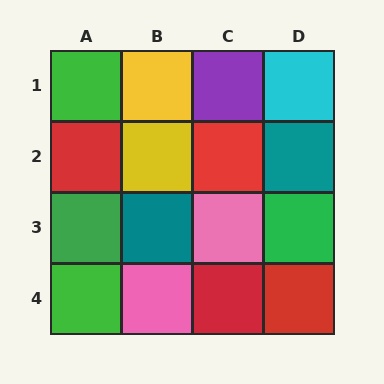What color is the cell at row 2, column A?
Red.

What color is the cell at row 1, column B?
Yellow.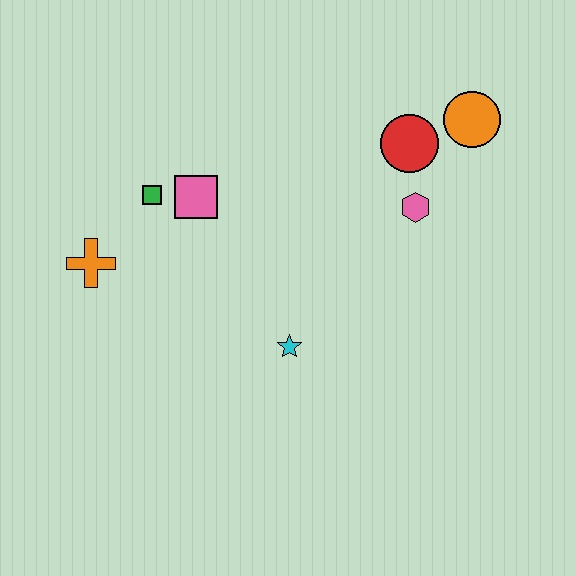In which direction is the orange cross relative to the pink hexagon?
The orange cross is to the left of the pink hexagon.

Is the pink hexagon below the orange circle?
Yes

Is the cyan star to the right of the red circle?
No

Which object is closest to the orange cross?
The green square is closest to the orange cross.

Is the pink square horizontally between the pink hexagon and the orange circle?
No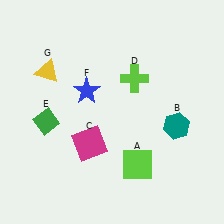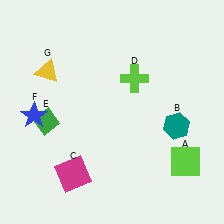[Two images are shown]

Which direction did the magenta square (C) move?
The magenta square (C) moved down.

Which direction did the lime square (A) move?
The lime square (A) moved right.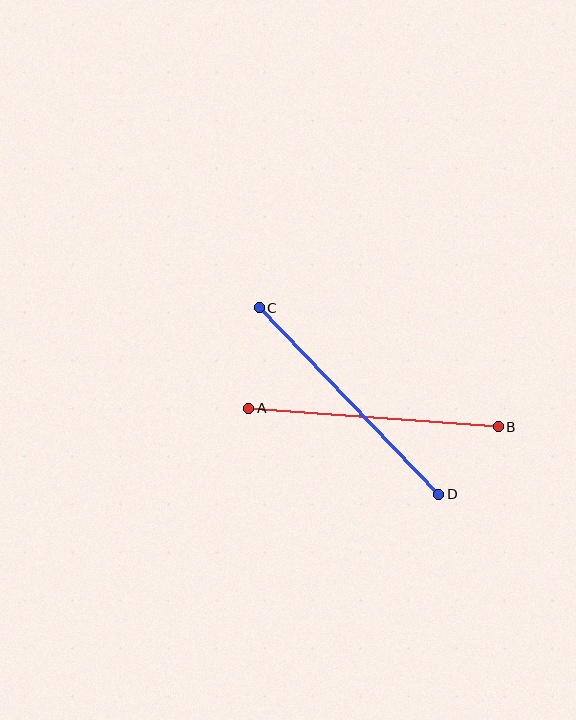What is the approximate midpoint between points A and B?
The midpoint is at approximately (374, 418) pixels.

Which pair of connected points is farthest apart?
Points C and D are farthest apart.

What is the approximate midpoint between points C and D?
The midpoint is at approximately (349, 401) pixels.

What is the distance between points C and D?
The distance is approximately 259 pixels.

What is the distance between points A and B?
The distance is approximately 250 pixels.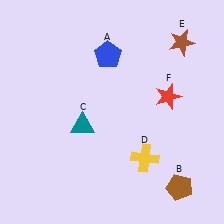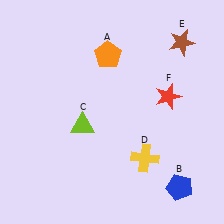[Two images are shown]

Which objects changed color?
A changed from blue to orange. B changed from brown to blue. C changed from teal to lime.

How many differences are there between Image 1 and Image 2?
There are 3 differences between the two images.